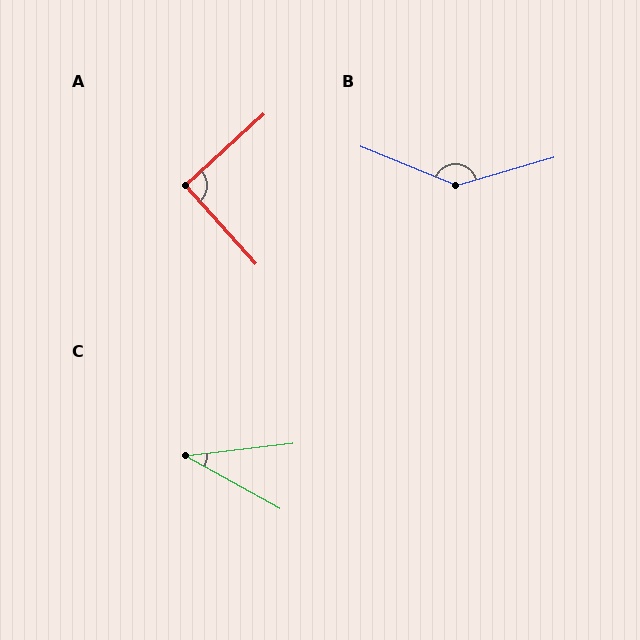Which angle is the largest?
B, at approximately 142 degrees.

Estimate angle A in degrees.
Approximately 90 degrees.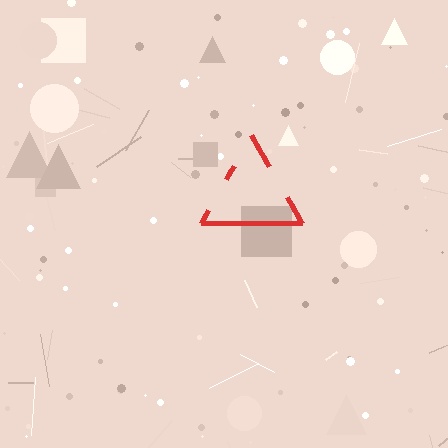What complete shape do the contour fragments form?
The contour fragments form a triangle.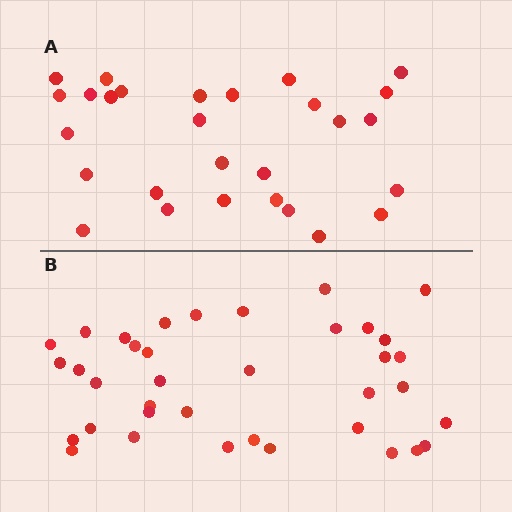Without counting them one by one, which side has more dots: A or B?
Region B (the bottom region) has more dots.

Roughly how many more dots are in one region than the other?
Region B has roughly 8 or so more dots than region A.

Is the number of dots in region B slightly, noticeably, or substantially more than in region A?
Region B has noticeably more, but not dramatically so. The ratio is roughly 1.3 to 1.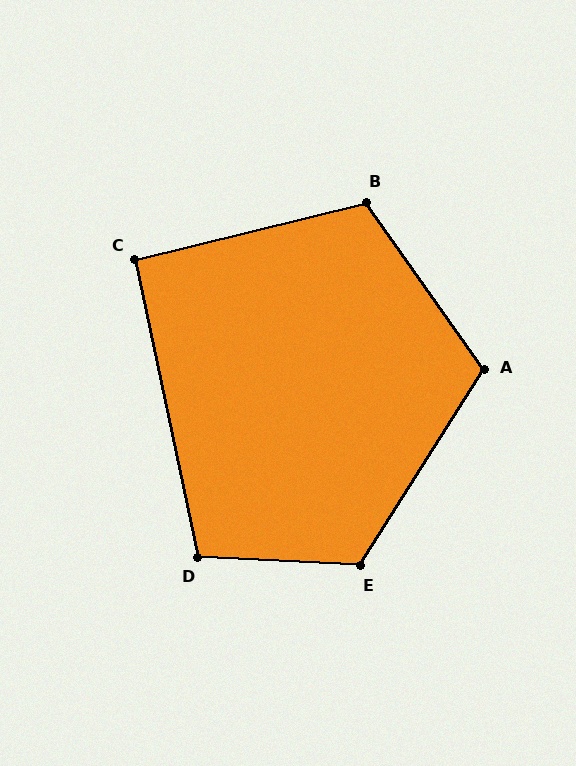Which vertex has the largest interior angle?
E, at approximately 119 degrees.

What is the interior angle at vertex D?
Approximately 105 degrees (obtuse).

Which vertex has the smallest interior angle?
C, at approximately 92 degrees.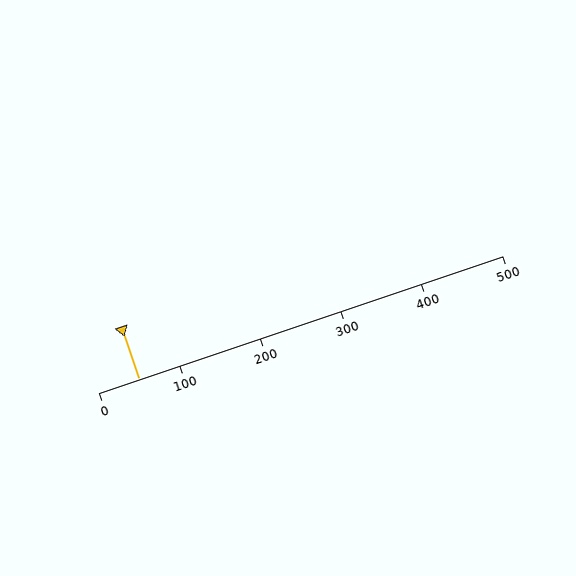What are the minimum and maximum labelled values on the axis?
The axis runs from 0 to 500.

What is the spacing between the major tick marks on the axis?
The major ticks are spaced 100 apart.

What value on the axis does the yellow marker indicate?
The marker indicates approximately 50.